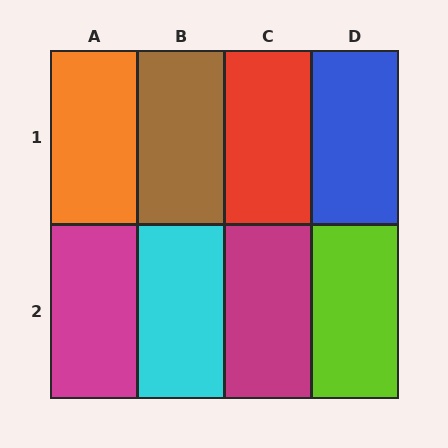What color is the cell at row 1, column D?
Blue.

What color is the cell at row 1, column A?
Orange.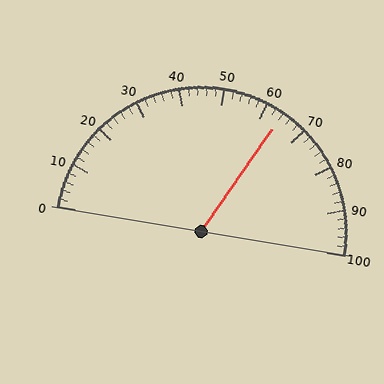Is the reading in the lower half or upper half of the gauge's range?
The reading is in the upper half of the range (0 to 100).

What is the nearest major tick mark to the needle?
The nearest major tick mark is 60.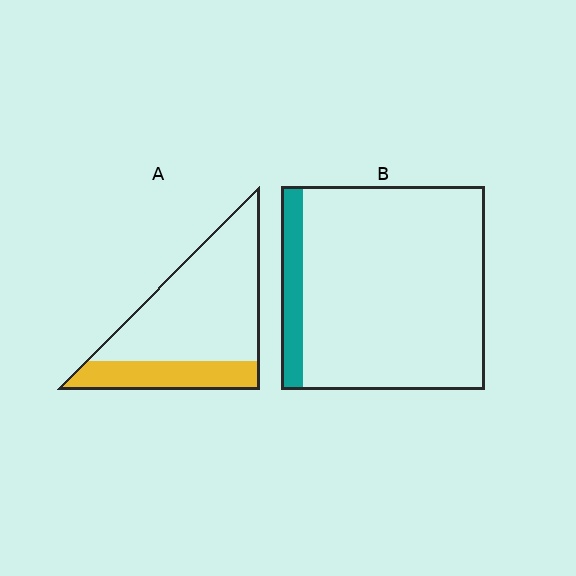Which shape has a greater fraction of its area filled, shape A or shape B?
Shape A.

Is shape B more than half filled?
No.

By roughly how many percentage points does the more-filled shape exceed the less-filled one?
By roughly 15 percentage points (A over B).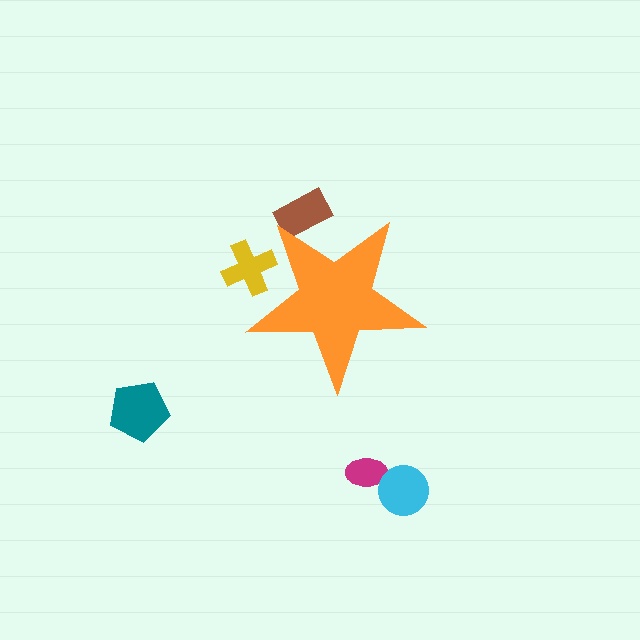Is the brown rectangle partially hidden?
Yes, the brown rectangle is partially hidden behind the orange star.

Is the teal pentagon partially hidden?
No, the teal pentagon is fully visible.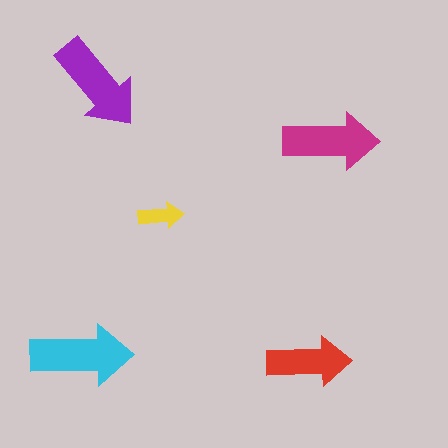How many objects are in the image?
There are 5 objects in the image.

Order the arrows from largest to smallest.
the cyan one, the purple one, the magenta one, the red one, the yellow one.